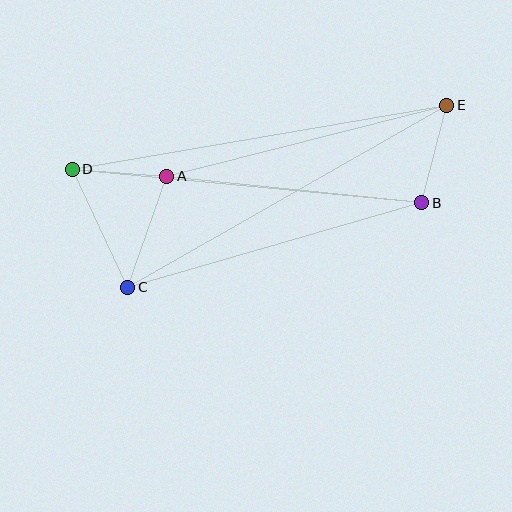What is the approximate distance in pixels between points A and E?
The distance between A and E is approximately 289 pixels.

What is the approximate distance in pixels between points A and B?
The distance between A and B is approximately 257 pixels.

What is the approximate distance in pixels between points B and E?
The distance between B and E is approximately 101 pixels.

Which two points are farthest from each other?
Points D and E are farthest from each other.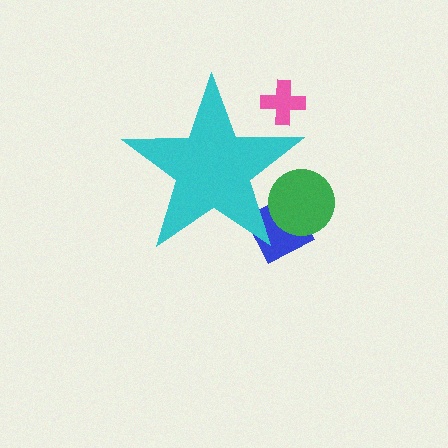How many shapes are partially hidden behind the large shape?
3 shapes are partially hidden.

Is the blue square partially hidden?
Yes, the blue square is partially hidden behind the cyan star.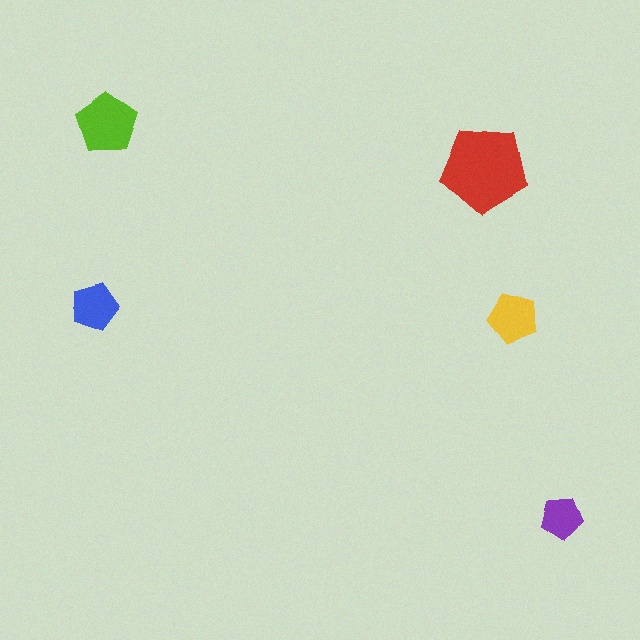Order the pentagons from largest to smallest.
the red one, the lime one, the yellow one, the blue one, the purple one.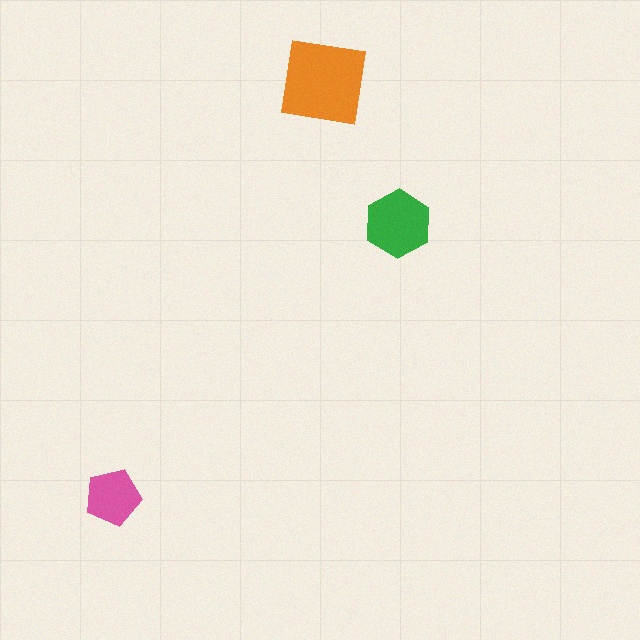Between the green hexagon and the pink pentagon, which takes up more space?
The green hexagon.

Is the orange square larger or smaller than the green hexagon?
Larger.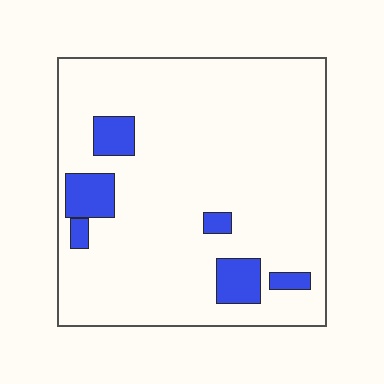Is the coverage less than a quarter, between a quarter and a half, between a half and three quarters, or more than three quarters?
Less than a quarter.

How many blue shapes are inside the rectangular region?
6.